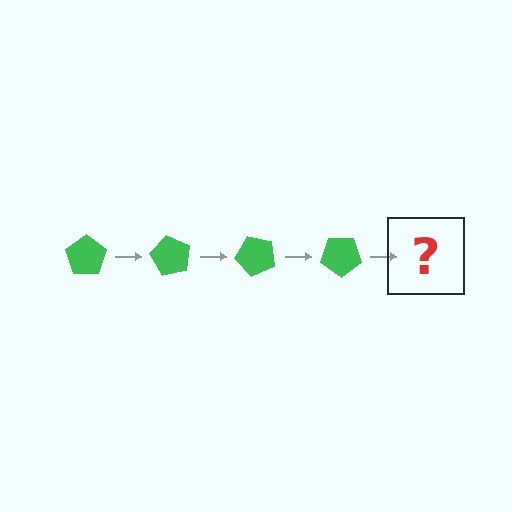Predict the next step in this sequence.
The next step is a green pentagon rotated 240 degrees.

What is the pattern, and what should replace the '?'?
The pattern is that the pentagon rotates 60 degrees each step. The '?' should be a green pentagon rotated 240 degrees.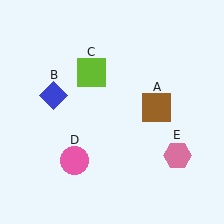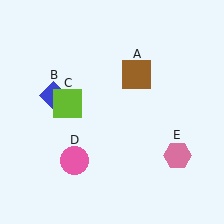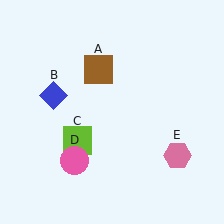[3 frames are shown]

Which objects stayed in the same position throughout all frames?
Blue diamond (object B) and pink circle (object D) and pink hexagon (object E) remained stationary.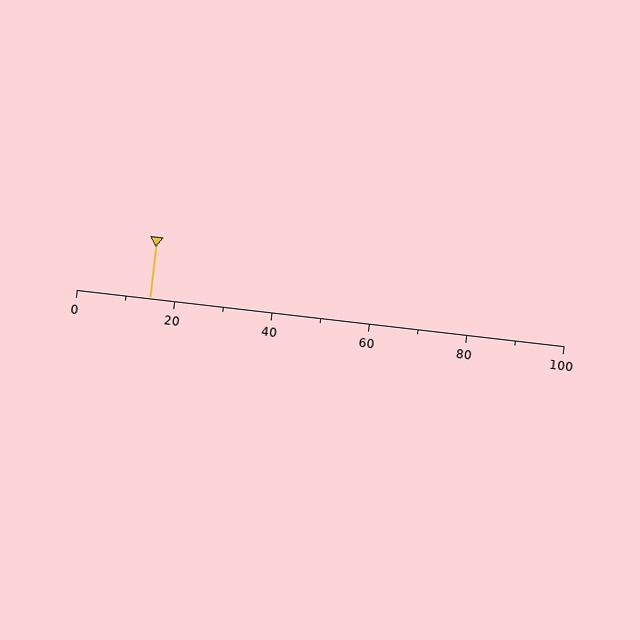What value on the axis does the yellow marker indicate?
The marker indicates approximately 15.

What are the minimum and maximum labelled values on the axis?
The axis runs from 0 to 100.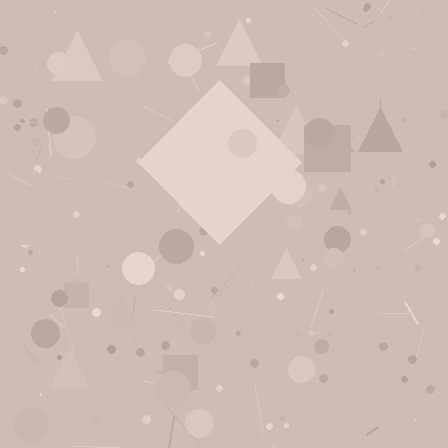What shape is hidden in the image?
A diamond is hidden in the image.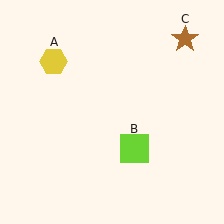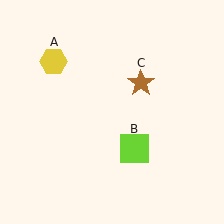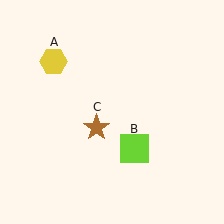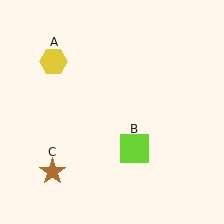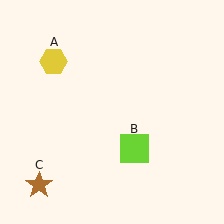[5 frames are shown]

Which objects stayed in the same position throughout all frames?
Yellow hexagon (object A) and lime square (object B) remained stationary.